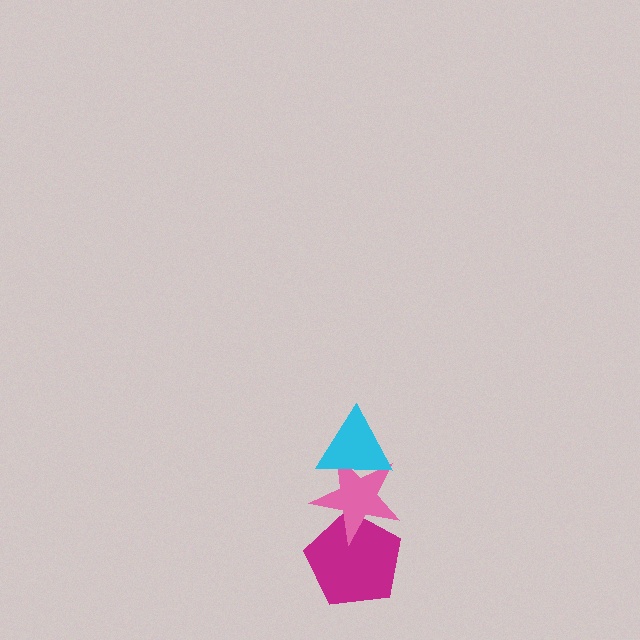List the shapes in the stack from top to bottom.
From top to bottom: the cyan triangle, the pink star, the magenta pentagon.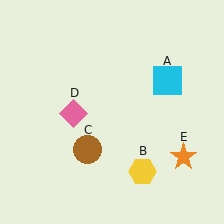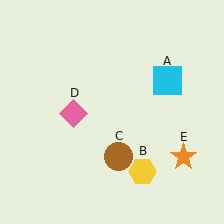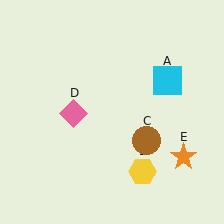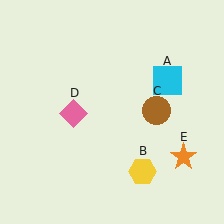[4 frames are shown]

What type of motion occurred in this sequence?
The brown circle (object C) rotated counterclockwise around the center of the scene.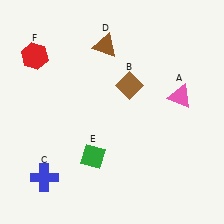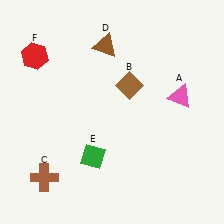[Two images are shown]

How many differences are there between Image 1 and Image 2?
There is 1 difference between the two images.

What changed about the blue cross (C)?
In Image 1, C is blue. In Image 2, it changed to brown.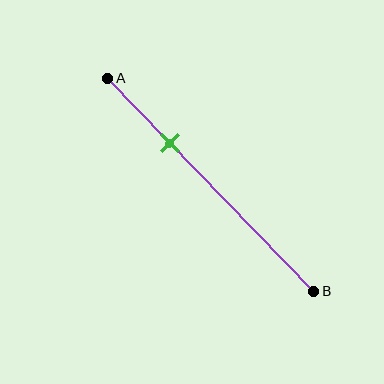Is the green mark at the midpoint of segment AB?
No, the mark is at about 30% from A, not at the 50% midpoint.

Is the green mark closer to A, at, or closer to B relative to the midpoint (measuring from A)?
The green mark is closer to point A than the midpoint of segment AB.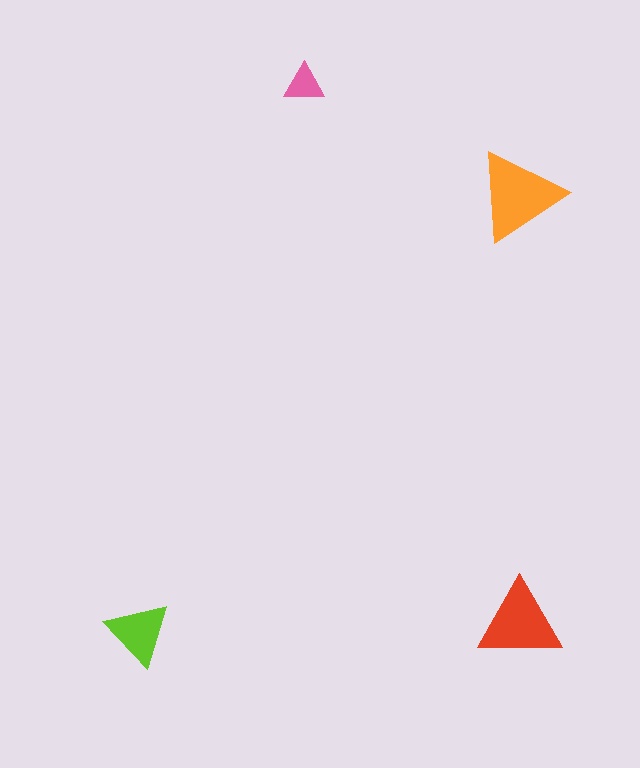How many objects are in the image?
There are 4 objects in the image.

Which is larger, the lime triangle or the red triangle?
The red one.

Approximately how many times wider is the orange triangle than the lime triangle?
About 1.5 times wider.